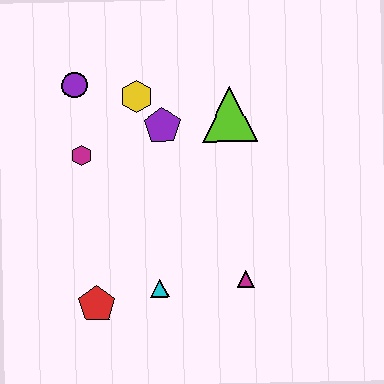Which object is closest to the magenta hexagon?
The purple circle is closest to the magenta hexagon.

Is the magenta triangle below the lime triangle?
Yes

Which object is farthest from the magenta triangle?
The purple circle is farthest from the magenta triangle.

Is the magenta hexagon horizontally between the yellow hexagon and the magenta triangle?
No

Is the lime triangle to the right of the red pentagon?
Yes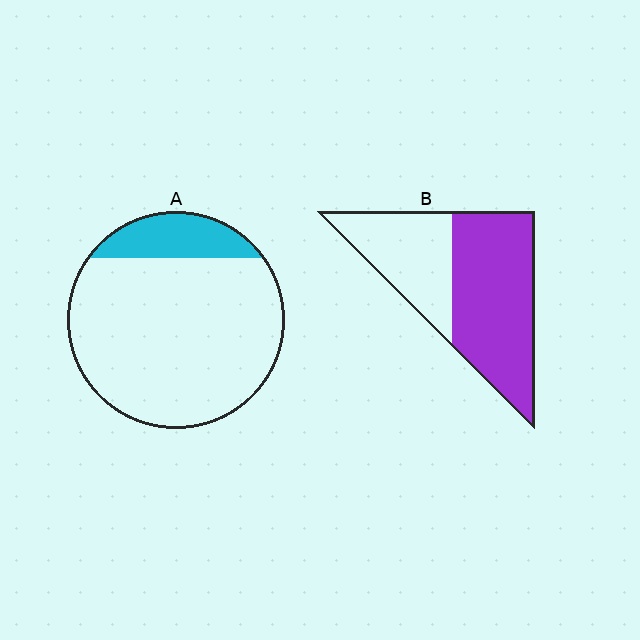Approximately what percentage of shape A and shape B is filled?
A is approximately 15% and B is approximately 60%.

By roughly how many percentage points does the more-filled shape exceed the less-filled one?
By roughly 45 percentage points (B over A).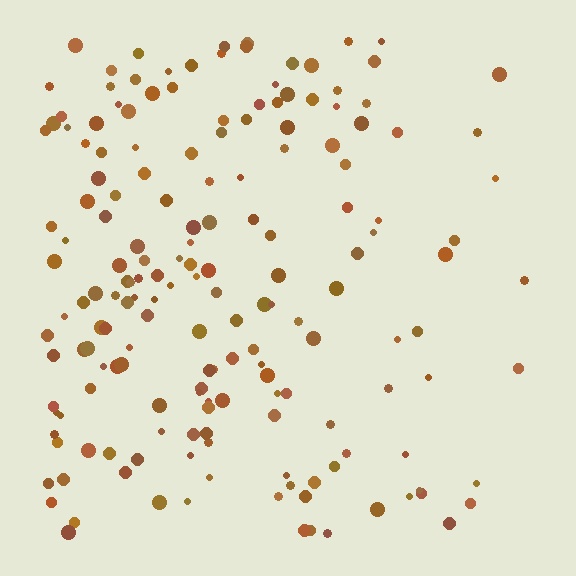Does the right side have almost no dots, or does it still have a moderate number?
Still a moderate number, just noticeably fewer than the left.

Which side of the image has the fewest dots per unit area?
The right.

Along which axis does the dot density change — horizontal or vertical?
Horizontal.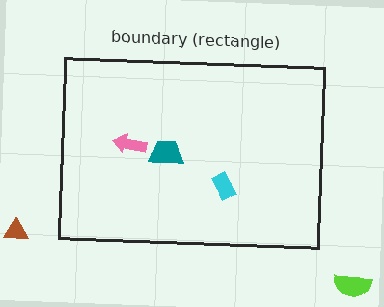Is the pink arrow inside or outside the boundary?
Inside.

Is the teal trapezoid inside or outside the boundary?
Inside.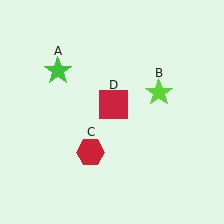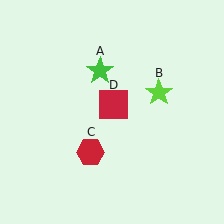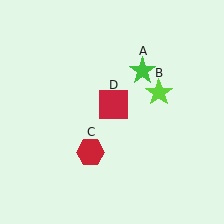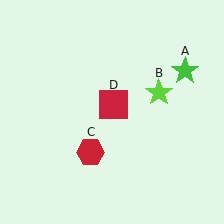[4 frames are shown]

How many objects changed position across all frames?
1 object changed position: green star (object A).